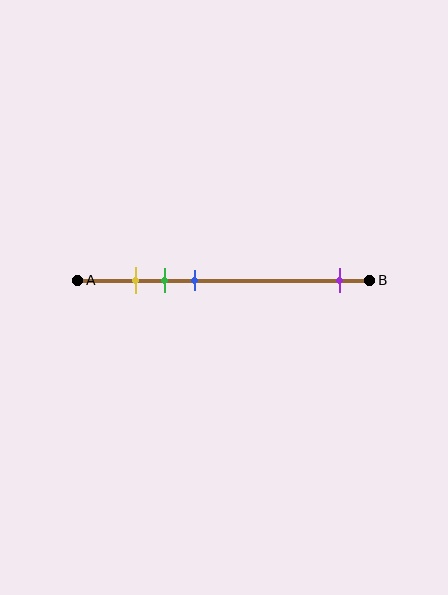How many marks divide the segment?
There are 4 marks dividing the segment.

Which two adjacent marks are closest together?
The yellow and green marks are the closest adjacent pair.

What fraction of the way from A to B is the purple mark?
The purple mark is approximately 90% (0.9) of the way from A to B.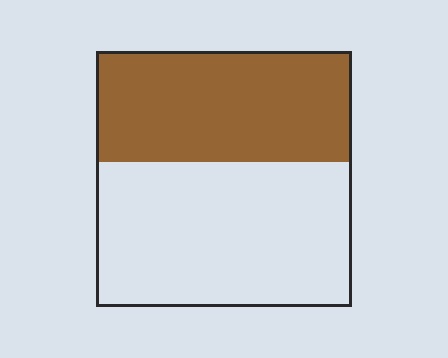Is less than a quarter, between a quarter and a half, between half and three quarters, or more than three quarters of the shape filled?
Between a quarter and a half.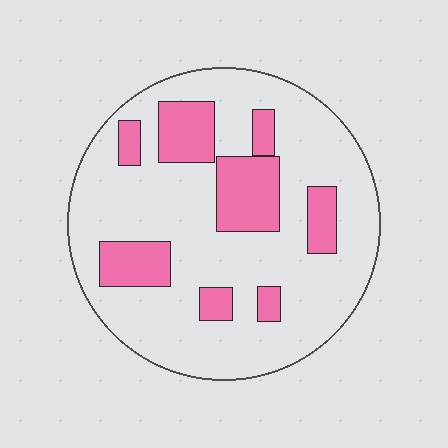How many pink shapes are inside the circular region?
8.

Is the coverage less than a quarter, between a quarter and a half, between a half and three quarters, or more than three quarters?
Less than a quarter.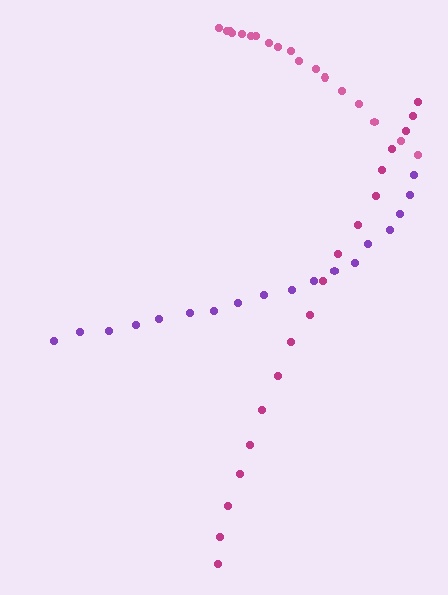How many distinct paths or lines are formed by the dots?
There are 3 distinct paths.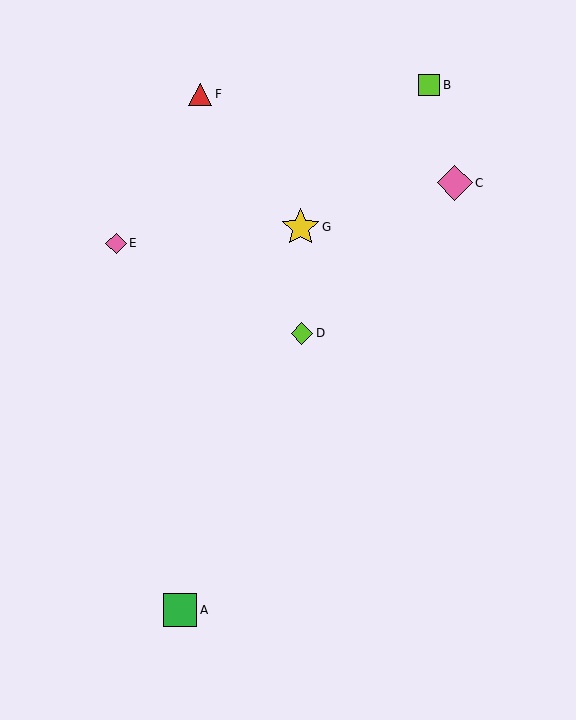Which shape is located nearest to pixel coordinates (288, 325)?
The lime diamond (labeled D) at (302, 333) is nearest to that location.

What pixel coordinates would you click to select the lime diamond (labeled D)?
Click at (302, 333) to select the lime diamond D.